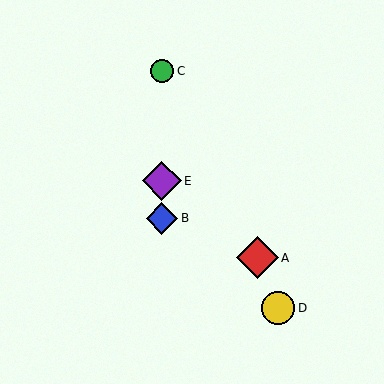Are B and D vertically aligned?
No, B is at x≈162 and D is at x≈278.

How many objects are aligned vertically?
3 objects (B, C, E) are aligned vertically.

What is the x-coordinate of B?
Object B is at x≈162.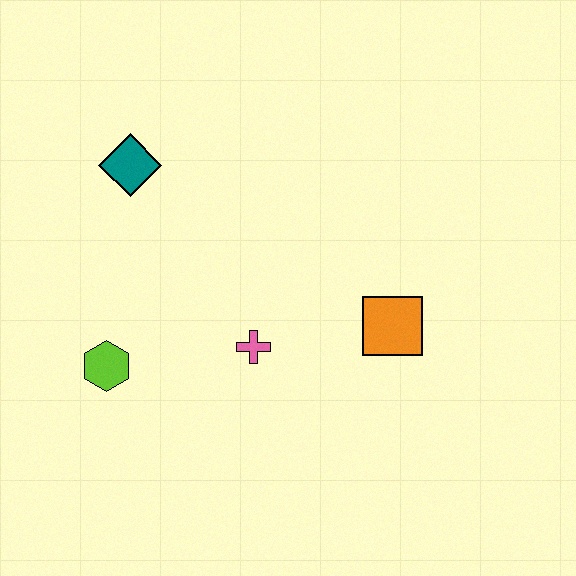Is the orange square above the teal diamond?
No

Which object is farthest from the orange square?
The teal diamond is farthest from the orange square.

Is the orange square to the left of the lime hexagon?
No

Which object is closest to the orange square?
The pink cross is closest to the orange square.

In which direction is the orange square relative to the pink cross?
The orange square is to the right of the pink cross.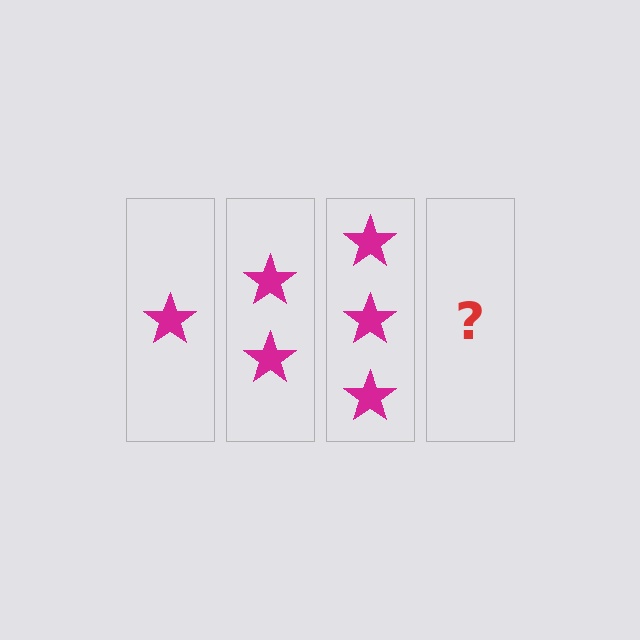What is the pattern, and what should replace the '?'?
The pattern is that each step adds one more star. The '?' should be 4 stars.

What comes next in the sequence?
The next element should be 4 stars.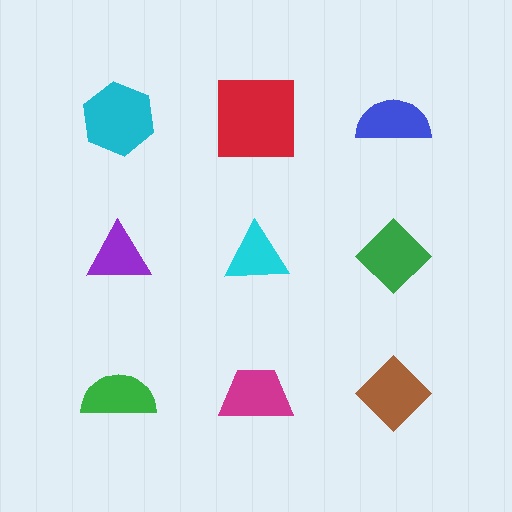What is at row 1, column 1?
A cyan hexagon.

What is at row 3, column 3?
A brown diamond.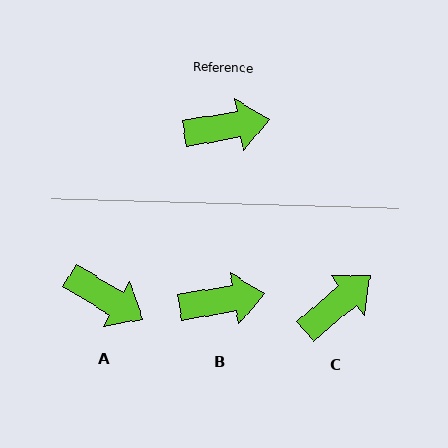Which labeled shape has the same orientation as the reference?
B.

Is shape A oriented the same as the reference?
No, it is off by about 40 degrees.